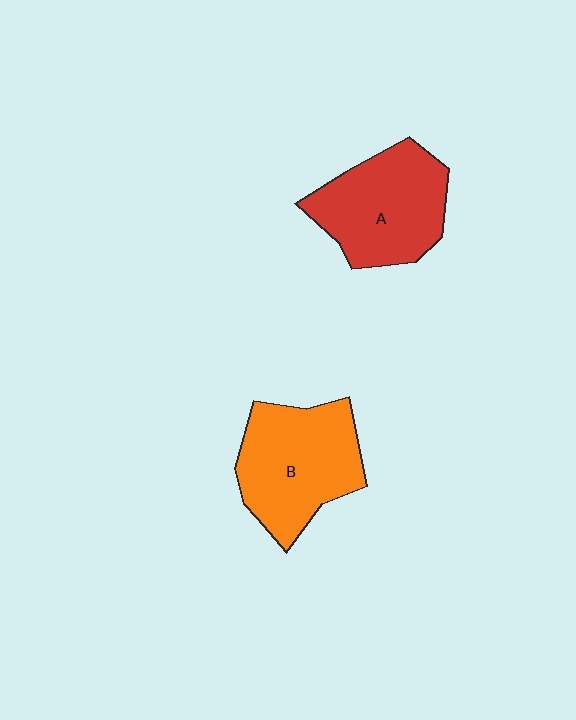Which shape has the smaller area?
Shape A (red).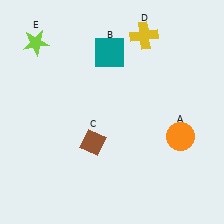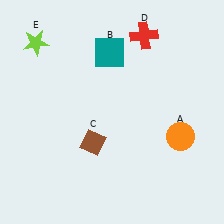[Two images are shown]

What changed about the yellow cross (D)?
In Image 1, D is yellow. In Image 2, it changed to red.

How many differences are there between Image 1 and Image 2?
There is 1 difference between the two images.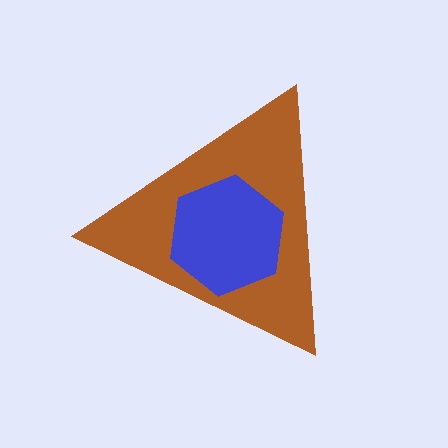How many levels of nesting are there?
2.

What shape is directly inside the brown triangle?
The blue hexagon.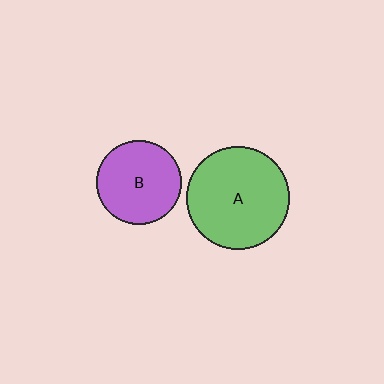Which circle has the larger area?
Circle A (green).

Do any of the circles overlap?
No, none of the circles overlap.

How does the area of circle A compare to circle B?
Approximately 1.5 times.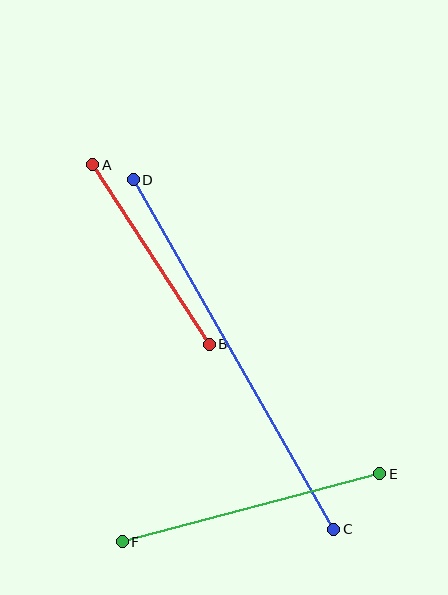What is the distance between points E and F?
The distance is approximately 266 pixels.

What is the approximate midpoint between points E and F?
The midpoint is at approximately (251, 508) pixels.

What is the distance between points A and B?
The distance is approximately 214 pixels.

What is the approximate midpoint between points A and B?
The midpoint is at approximately (151, 254) pixels.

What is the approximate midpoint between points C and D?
The midpoint is at approximately (233, 354) pixels.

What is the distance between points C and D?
The distance is approximately 403 pixels.